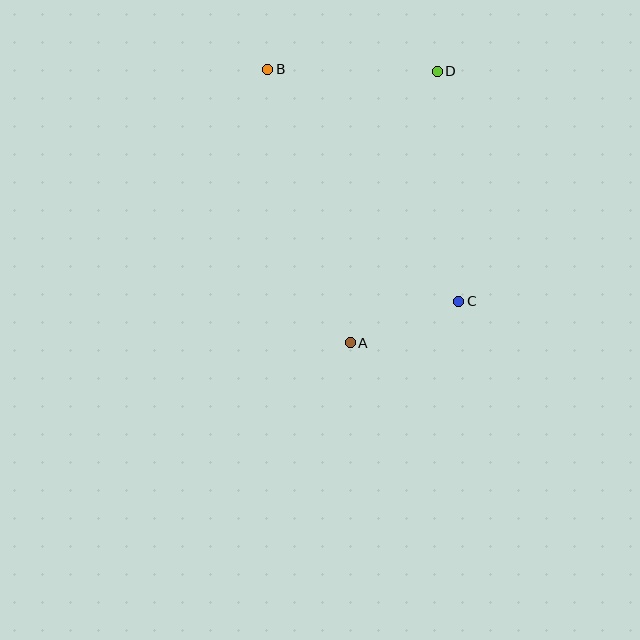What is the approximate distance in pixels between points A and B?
The distance between A and B is approximately 285 pixels.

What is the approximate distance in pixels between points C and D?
The distance between C and D is approximately 231 pixels.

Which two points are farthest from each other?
Points B and C are farthest from each other.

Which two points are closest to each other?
Points A and C are closest to each other.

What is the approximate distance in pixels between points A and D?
The distance between A and D is approximately 285 pixels.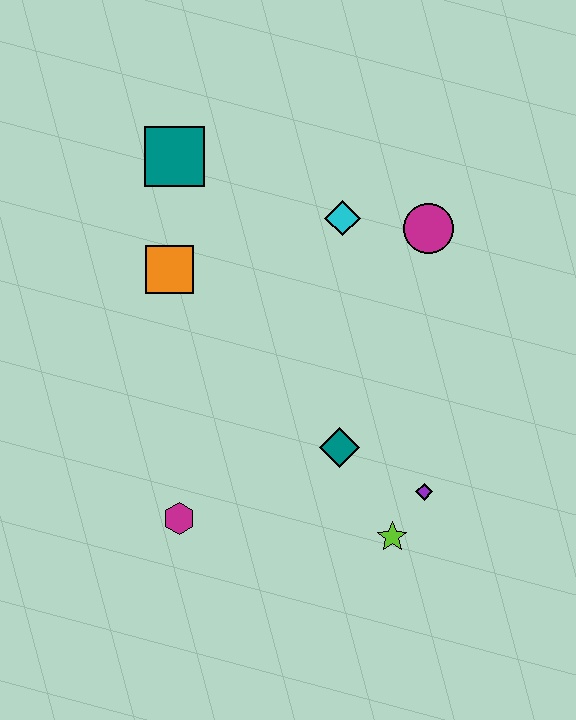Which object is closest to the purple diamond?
The lime star is closest to the purple diamond.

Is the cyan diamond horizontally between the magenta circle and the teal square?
Yes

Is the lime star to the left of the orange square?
No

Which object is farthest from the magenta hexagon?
The magenta circle is farthest from the magenta hexagon.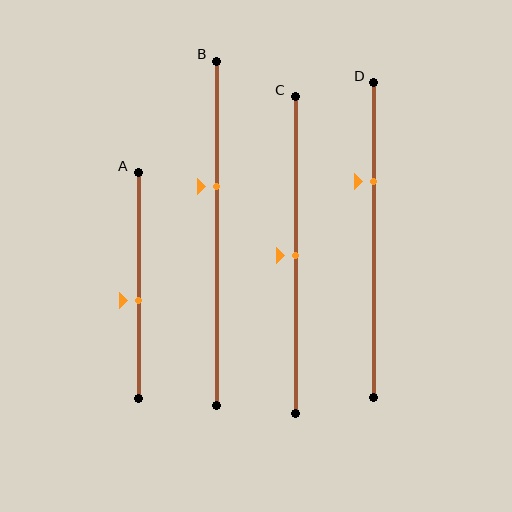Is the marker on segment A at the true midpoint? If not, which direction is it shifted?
No, the marker on segment A is shifted downward by about 7% of the segment length.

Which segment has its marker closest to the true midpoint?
Segment C has its marker closest to the true midpoint.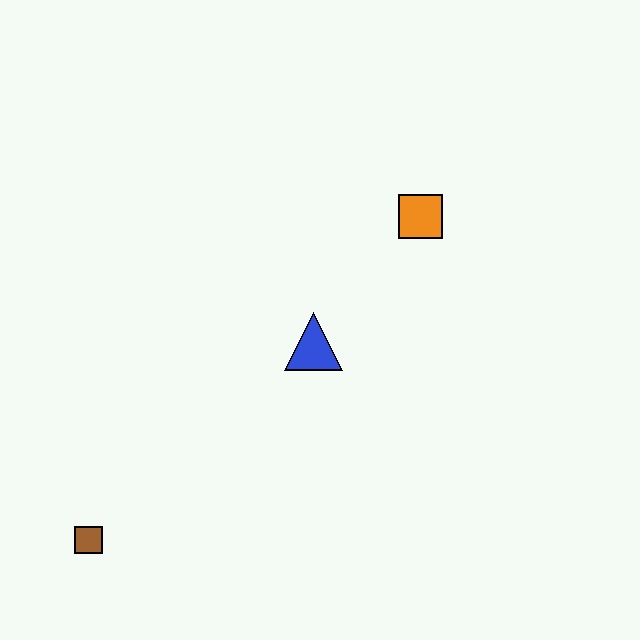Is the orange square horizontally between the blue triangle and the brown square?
No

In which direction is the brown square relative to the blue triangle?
The brown square is to the left of the blue triangle.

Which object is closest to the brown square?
The blue triangle is closest to the brown square.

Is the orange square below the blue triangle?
No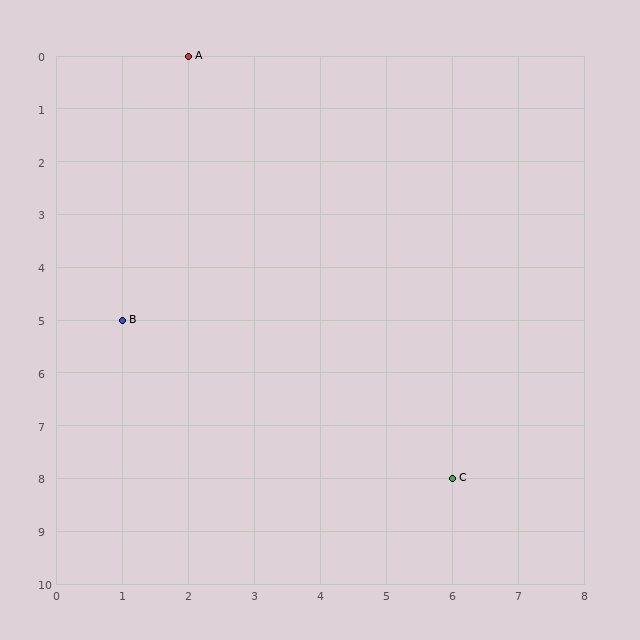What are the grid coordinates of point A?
Point A is at grid coordinates (2, 0).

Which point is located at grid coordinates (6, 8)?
Point C is at (6, 8).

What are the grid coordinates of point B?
Point B is at grid coordinates (1, 5).